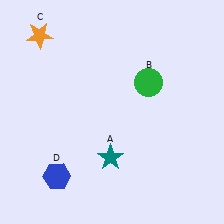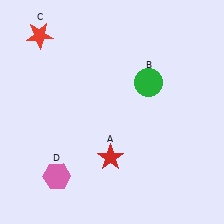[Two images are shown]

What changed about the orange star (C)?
In Image 1, C is orange. In Image 2, it changed to red.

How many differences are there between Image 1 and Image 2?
There are 3 differences between the two images.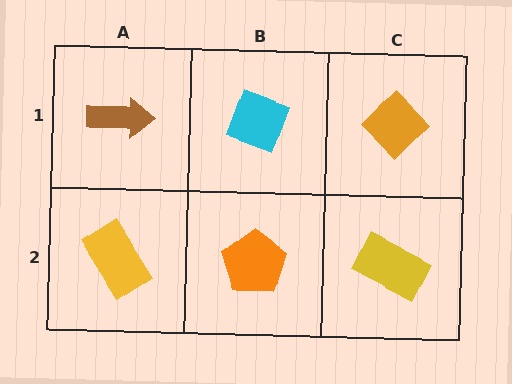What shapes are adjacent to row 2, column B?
A cyan diamond (row 1, column B), a yellow rectangle (row 2, column A), a yellow rectangle (row 2, column C).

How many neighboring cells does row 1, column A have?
2.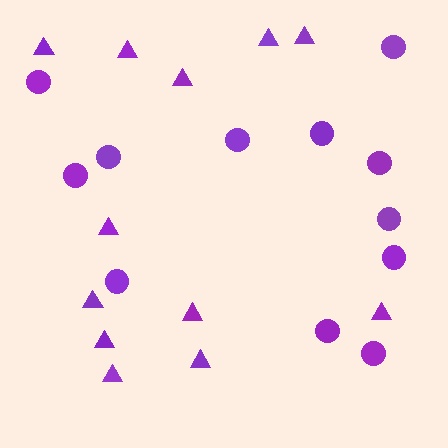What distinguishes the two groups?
There are 2 groups: one group of circles (12) and one group of triangles (12).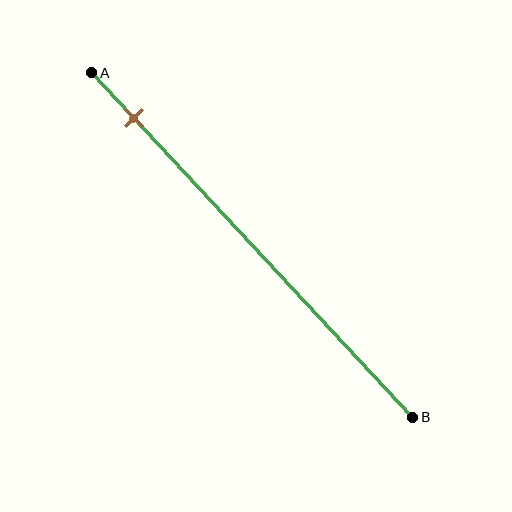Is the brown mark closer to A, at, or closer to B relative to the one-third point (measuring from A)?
The brown mark is closer to point A than the one-third point of segment AB.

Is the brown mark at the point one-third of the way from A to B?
No, the mark is at about 15% from A, not at the 33% one-third point.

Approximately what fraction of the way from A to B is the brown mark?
The brown mark is approximately 15% of the way from A to B.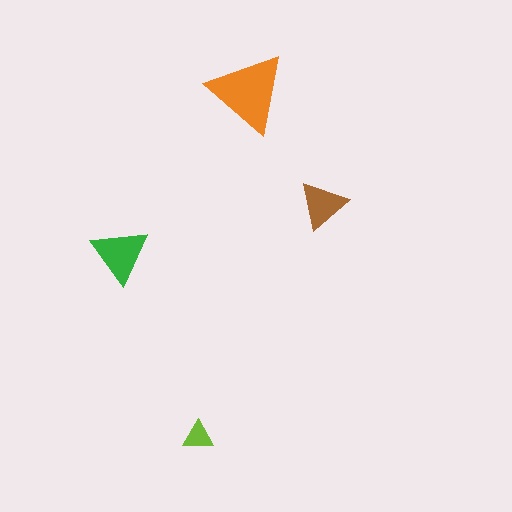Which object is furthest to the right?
The brown triangle is rightmost.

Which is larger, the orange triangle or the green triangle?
The orange one.